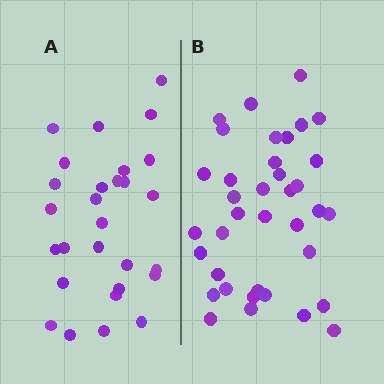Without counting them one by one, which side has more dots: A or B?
Region B (the right region) has more dots.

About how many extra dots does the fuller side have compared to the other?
Region B has roughly 8 or so more dots than region A.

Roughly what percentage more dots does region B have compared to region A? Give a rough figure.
About 30% more.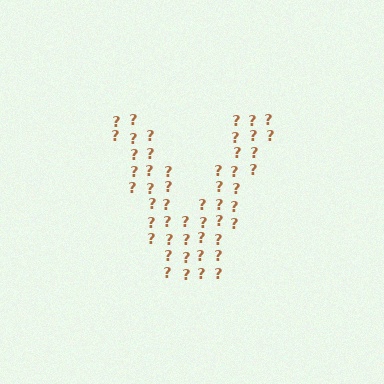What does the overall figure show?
The overall figure shows the letter V.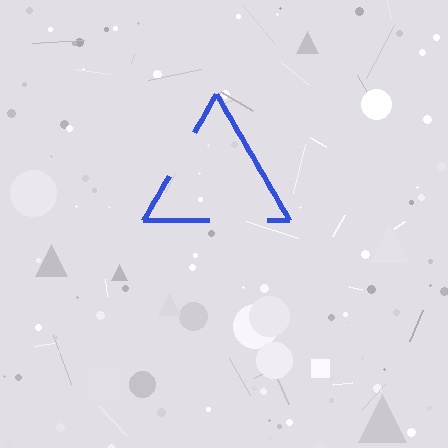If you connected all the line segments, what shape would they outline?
They would outline a triangle.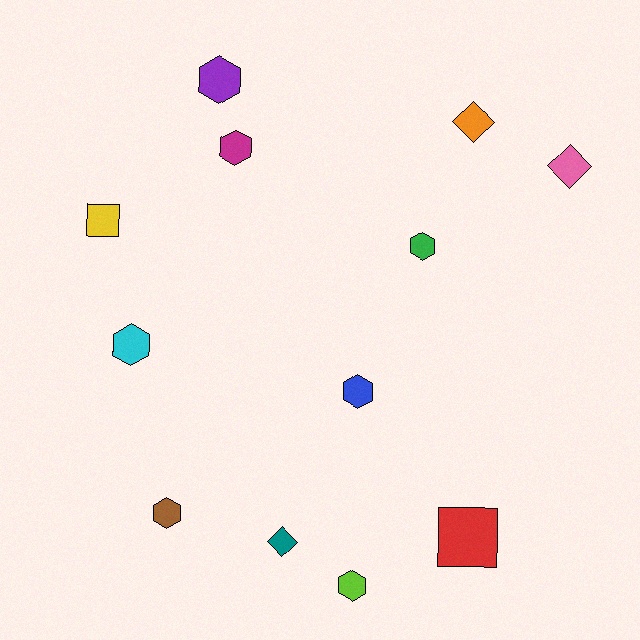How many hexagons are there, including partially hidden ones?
There are 7 hexagons.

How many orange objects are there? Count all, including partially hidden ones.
There is 1 orange object.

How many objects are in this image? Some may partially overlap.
There are 12 objects.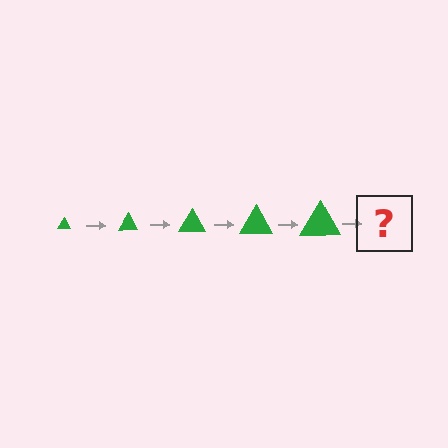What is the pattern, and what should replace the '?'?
The pattern is that the triangle gets progressively larger each step. The '?' should be a green triangle, larger than the previous one.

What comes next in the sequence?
The next element should be a green triangle, larger than the previous one.